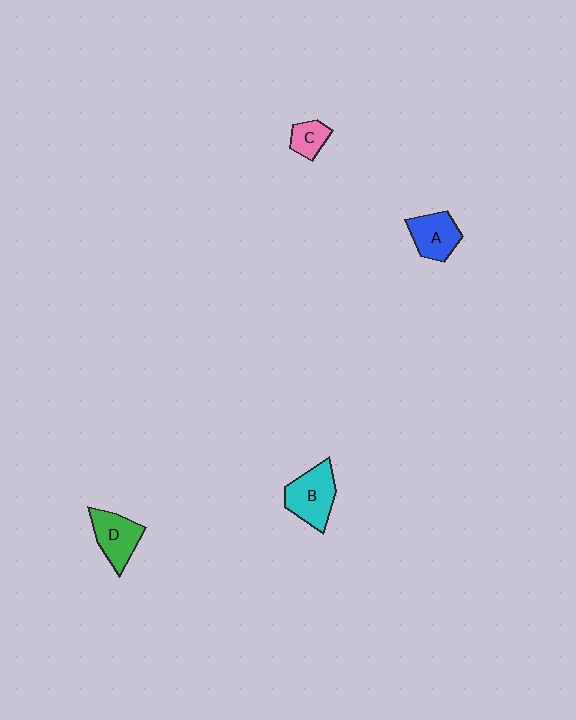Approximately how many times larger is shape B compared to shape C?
Approximately 2.1 times.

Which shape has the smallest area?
Shape C (pink).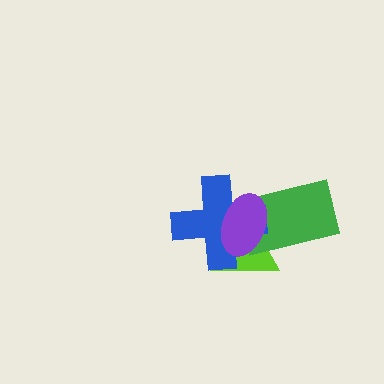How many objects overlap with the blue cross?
3 objects overlap with the blue cross.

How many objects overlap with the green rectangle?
3 objects overlap with the green rectangle.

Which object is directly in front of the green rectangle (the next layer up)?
The blue cross is directly in front of the green rectangle.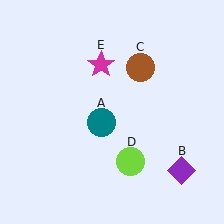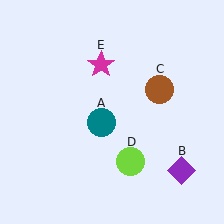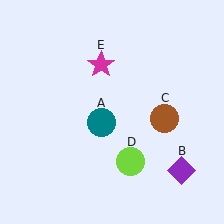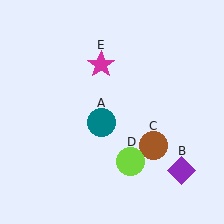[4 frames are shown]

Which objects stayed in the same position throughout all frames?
Teal circle (object A) and purple diamond (object B) and lime circle (object D) and magenta star (object E) remained stationary.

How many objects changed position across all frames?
1 object changed position: brown circle (object C).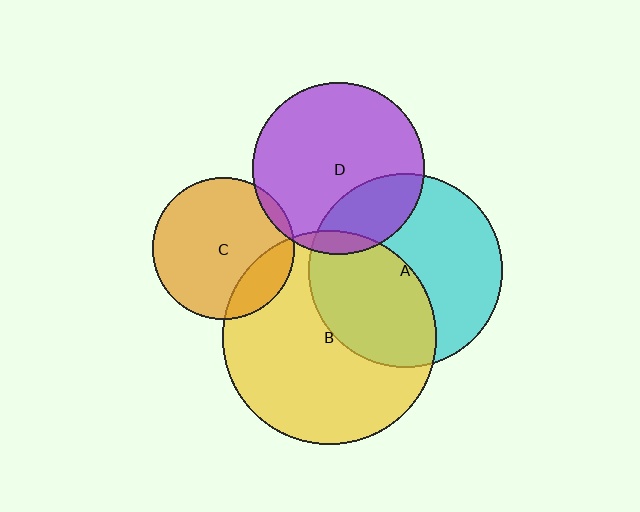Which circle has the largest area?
Circle B (yellow).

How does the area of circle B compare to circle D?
Approximately 1.5 times.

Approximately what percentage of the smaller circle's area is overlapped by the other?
Approximately 5%.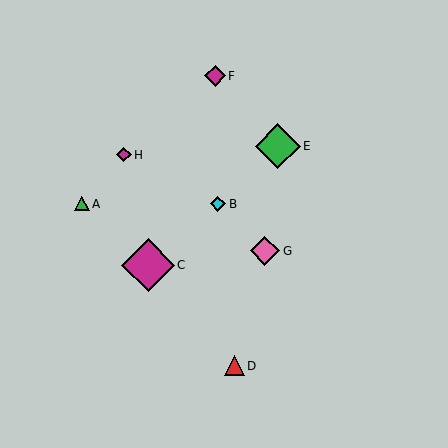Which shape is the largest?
The magenta diamond (labeled C) is the largest.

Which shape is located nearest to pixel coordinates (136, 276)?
The magenta diamond (labeled C) at (148, 265) is nearest to that location.